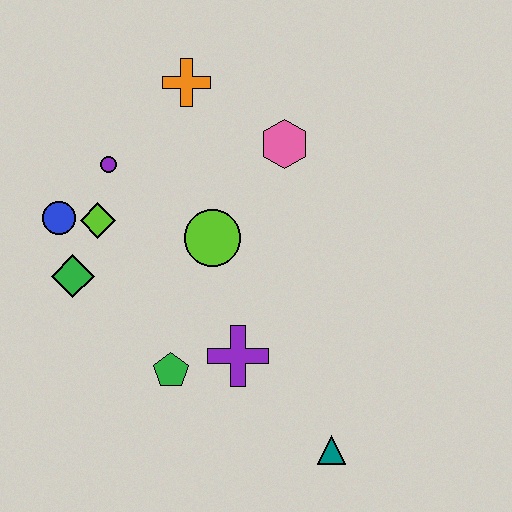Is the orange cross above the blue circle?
Yes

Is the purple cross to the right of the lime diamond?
Yes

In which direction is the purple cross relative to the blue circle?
The purple cross is to the right of the blue circle.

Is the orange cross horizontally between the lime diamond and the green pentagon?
No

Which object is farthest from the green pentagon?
The orange cross is farthest from the green pentagon.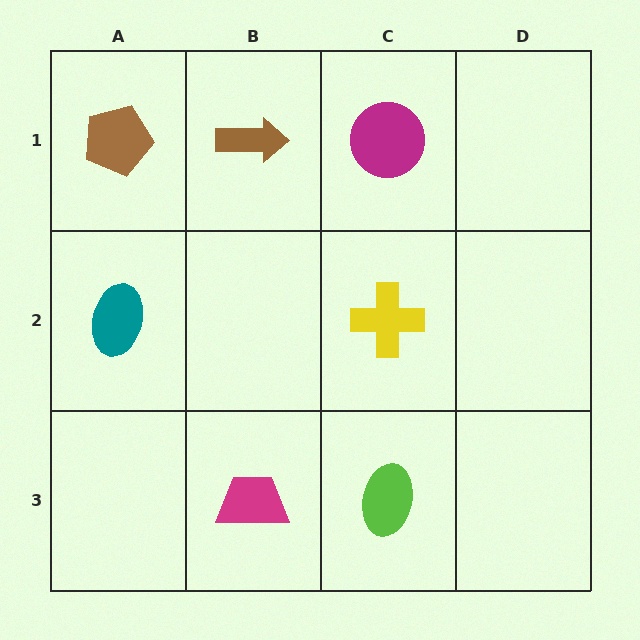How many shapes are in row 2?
2 shapes.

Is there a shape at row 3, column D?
No, that cell is empty.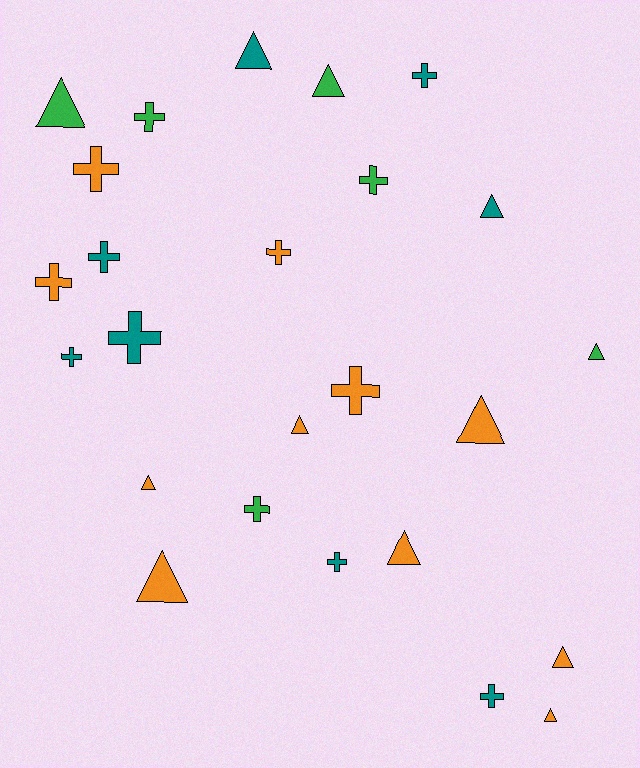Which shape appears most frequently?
Cross, with 13 objects.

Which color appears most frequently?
Orange, with 11 objects.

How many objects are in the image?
There are 25 objects.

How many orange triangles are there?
There are 7 orange triangles.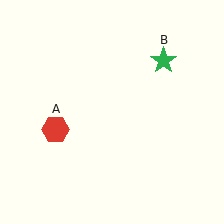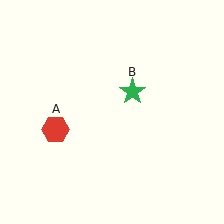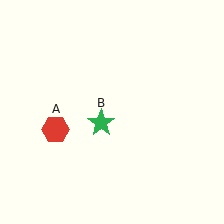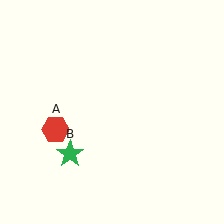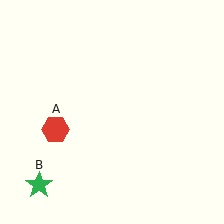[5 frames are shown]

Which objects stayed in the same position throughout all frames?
Red hexagon (object A) remained stationary.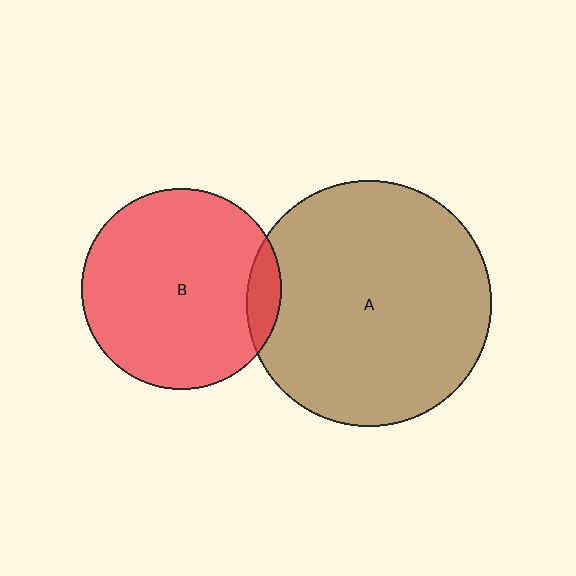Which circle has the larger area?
Circle A (brown).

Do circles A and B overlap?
Yes.